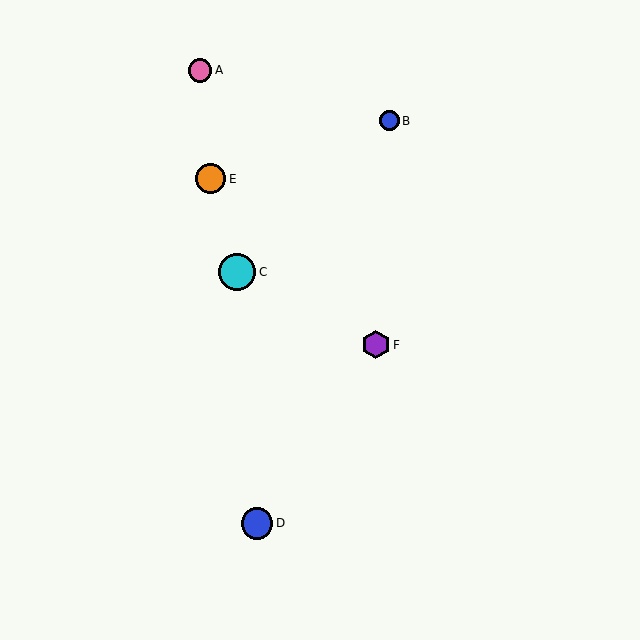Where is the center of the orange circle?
The center of the orange circle is at (210, 179).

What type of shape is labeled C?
Shape C is a cyan circle.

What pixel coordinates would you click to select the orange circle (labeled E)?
Click at (210, 179) to select the orange circle E.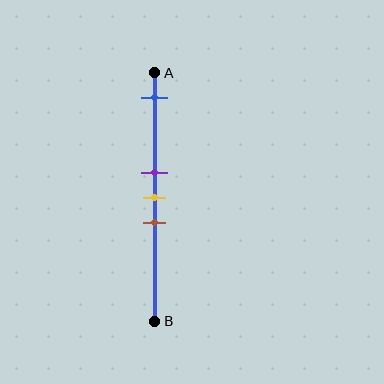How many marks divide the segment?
There are 4 marks dividing the segment.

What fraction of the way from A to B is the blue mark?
The blue mark is approximately 10% (0.1) of the way from A to B.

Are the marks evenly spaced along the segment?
No, the marks are not evenly spaced.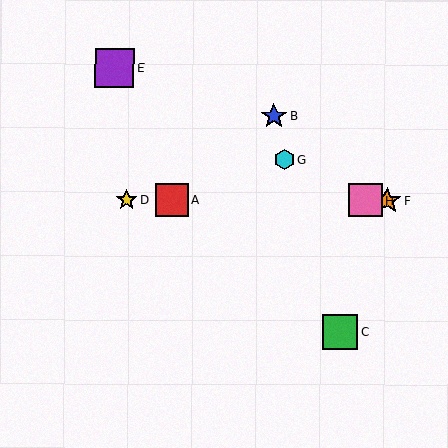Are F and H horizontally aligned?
Yes, both are at y≈200.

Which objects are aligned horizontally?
Objects A, D, F, H are aligned horizontally.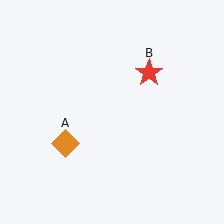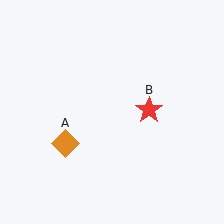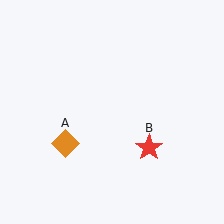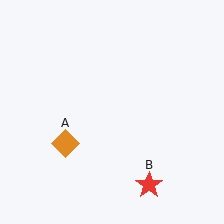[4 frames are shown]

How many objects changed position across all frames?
1 object changed position: red star (object B).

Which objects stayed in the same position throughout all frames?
Orange diamond (object A) remained stationary.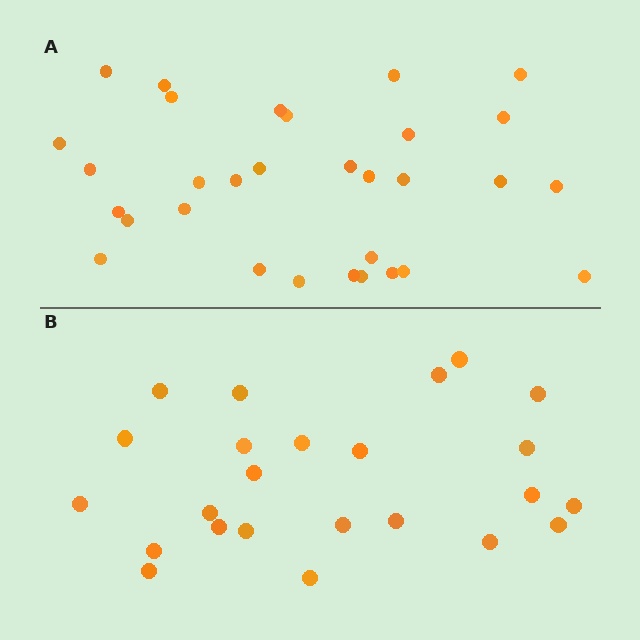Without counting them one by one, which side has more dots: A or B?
Region A (the top region) has more dots.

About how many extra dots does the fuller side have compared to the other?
Region A has roughly 8 or so more dots than region B.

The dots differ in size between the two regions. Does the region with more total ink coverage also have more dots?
No. Region B has more total ink coverage because its dots are larger, but region A actually contains more individual dots. Total area can be misleading — the number of items is what matters here.